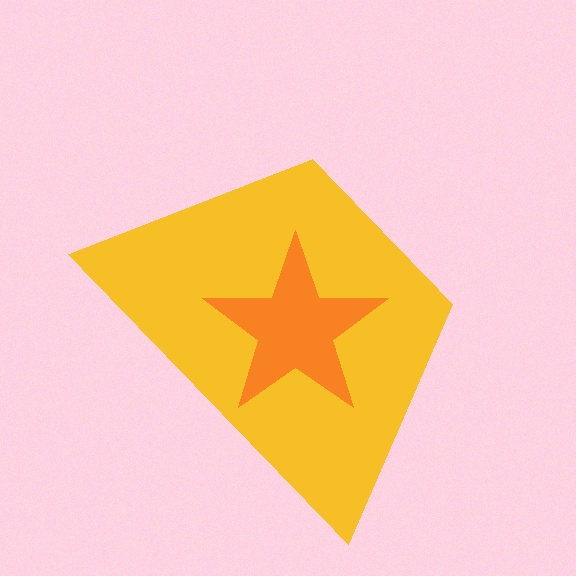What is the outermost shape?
The yellow trapezoid.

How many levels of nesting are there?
2.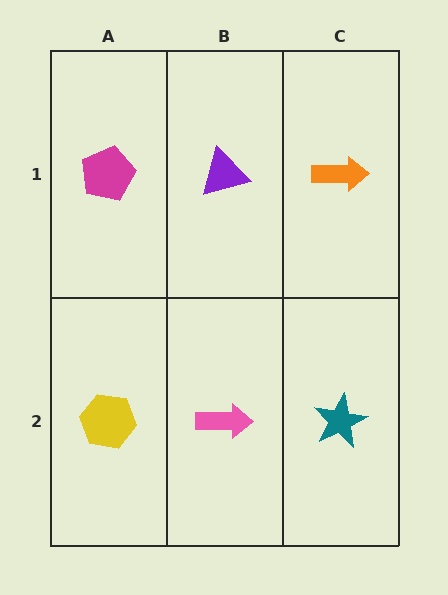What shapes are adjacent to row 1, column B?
A pink arrow (row 2, column B), a magenta pentagon (row 1, column A), an orange arrow (row 1, column C).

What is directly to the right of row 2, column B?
A teal star.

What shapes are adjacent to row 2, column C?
An orange arrow (row 1, column C), a pink arrow (row 2, column B).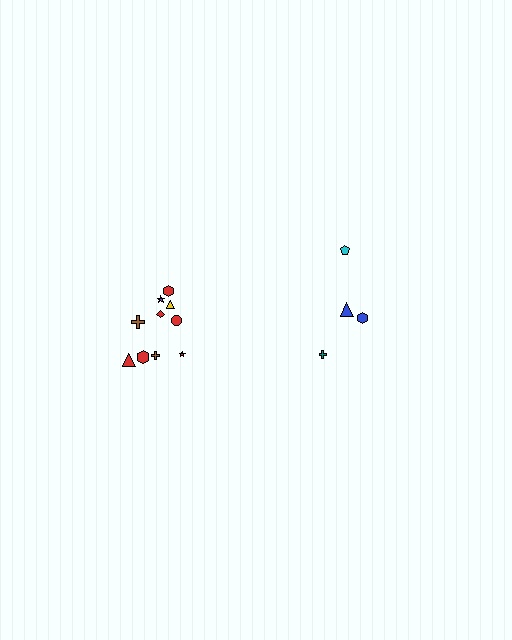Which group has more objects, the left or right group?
The left group.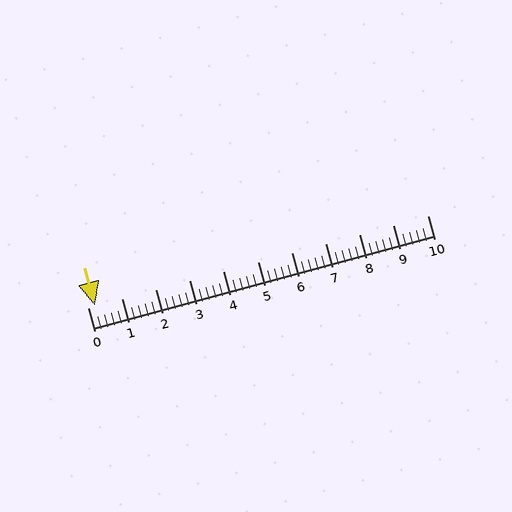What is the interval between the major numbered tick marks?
The major tick marks are spaced 1 units apart.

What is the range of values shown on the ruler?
The ruler shows values from 0 to 10.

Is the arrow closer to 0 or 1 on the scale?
The arrow is closer to 0.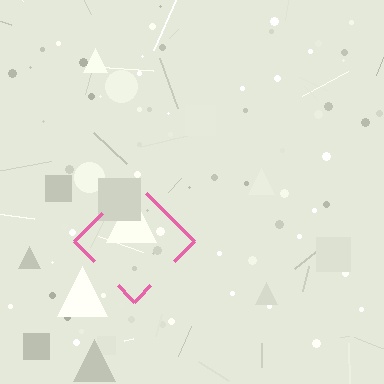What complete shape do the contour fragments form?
The contour fragments form a diamond.